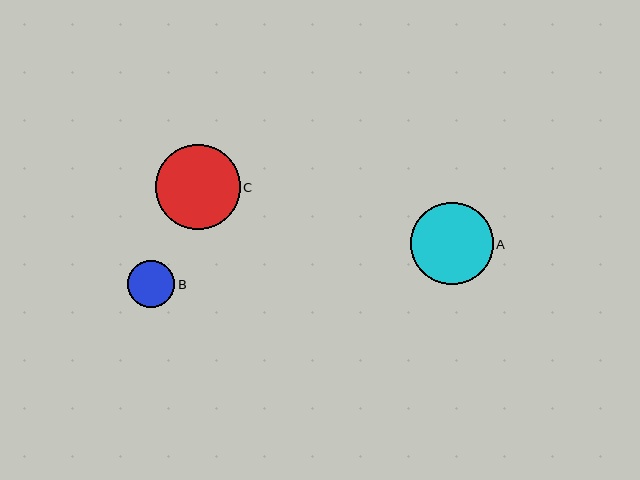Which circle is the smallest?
Circle B is the smallest with a size of approximately 47 pixels.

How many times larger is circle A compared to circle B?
Circle A is approximately 1.8 times the size of circle B.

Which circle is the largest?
Circle C is the largest with a size of approximately 85 pixels.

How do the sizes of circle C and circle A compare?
Circle C and circle A are approximately the same size.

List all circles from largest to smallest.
From largest to smallest: C, A, B.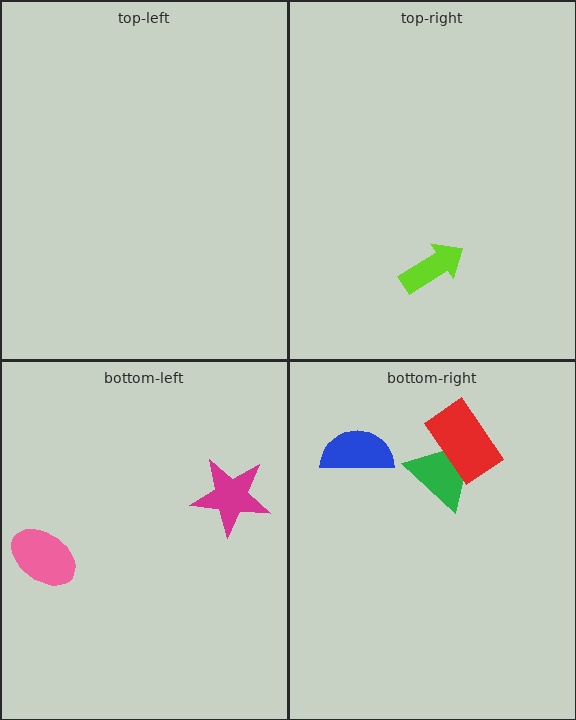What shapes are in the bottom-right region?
The green triangle, the blue semicircle, the red rectangle.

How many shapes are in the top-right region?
1.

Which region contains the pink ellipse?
The bottom-left region.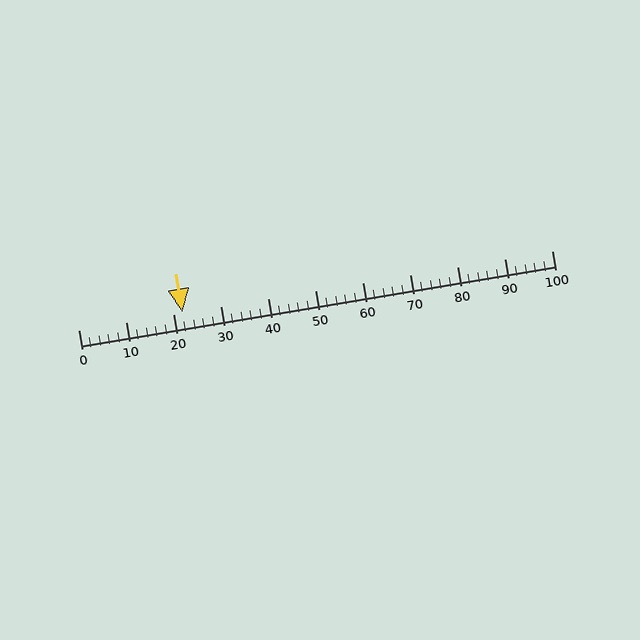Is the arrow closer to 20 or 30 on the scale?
The arrow is closer to 20.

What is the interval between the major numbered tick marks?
The major tick marks are spaced 10 units apart.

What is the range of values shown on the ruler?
The ruler shows values from 0 to 100.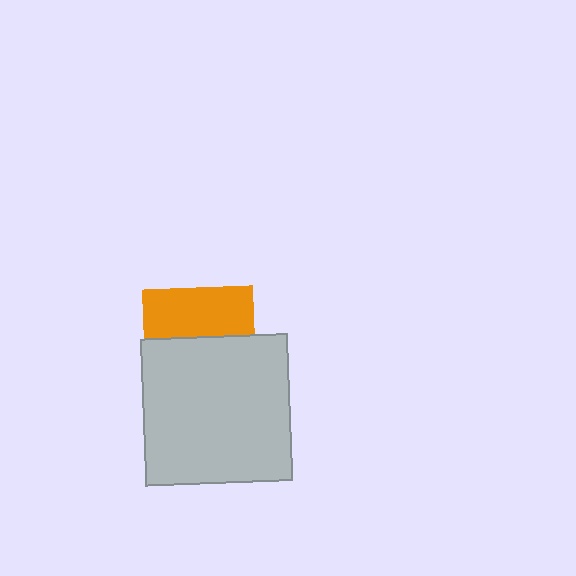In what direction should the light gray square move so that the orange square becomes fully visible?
The light gray square should move down. That is the shortest direction to clear the overlap and leave the orange square fully visible.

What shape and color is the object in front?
The object in front is a light gray square.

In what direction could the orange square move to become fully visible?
The orange square could move up. That would shift it out from behind the light gray square entirely.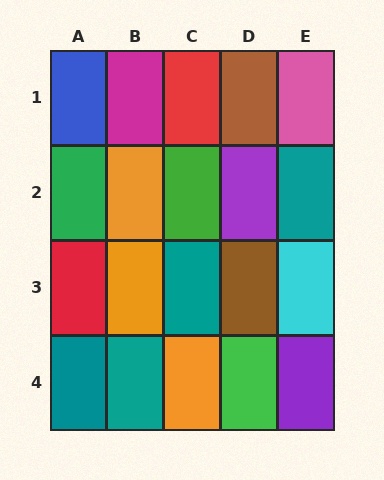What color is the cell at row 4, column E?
Purple.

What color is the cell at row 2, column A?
Green.